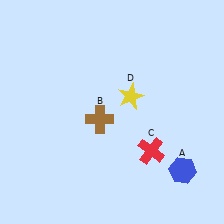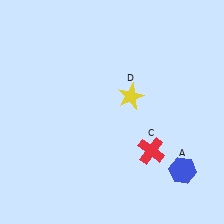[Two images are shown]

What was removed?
The brown cross (B) was removed in Image 2.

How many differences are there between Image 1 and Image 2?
There is 1 difference between the two images.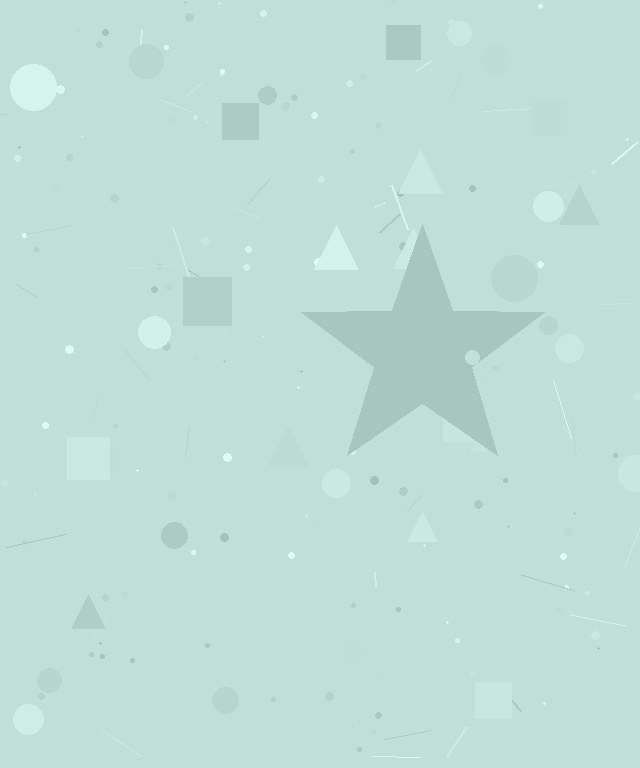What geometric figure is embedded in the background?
A star is embedded in the background.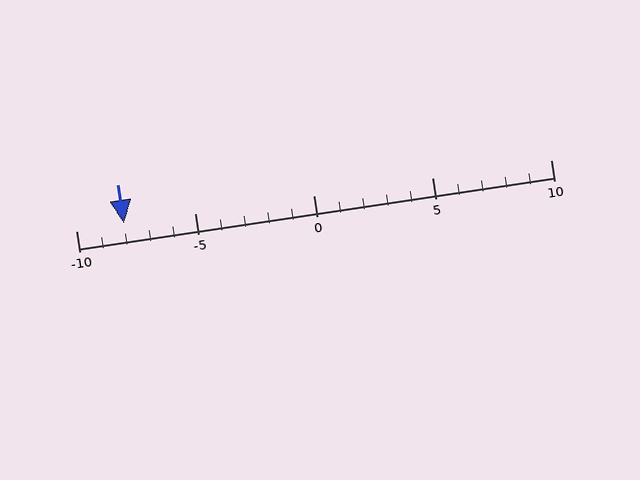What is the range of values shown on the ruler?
The ruler shows values from -10 to 10.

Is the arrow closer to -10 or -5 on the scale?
The arrow is closer to -10.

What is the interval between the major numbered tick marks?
The major tick marks are spaced 5 units apart.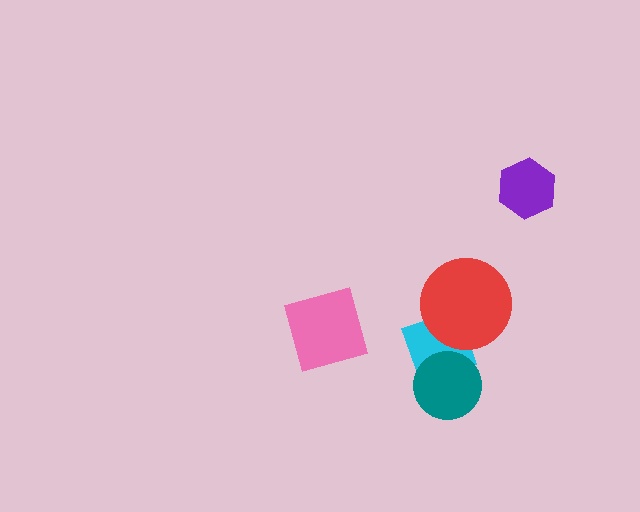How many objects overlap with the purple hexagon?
0 objects overlap with the purple hexagon.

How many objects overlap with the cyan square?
2 objects overlap with the cyan square.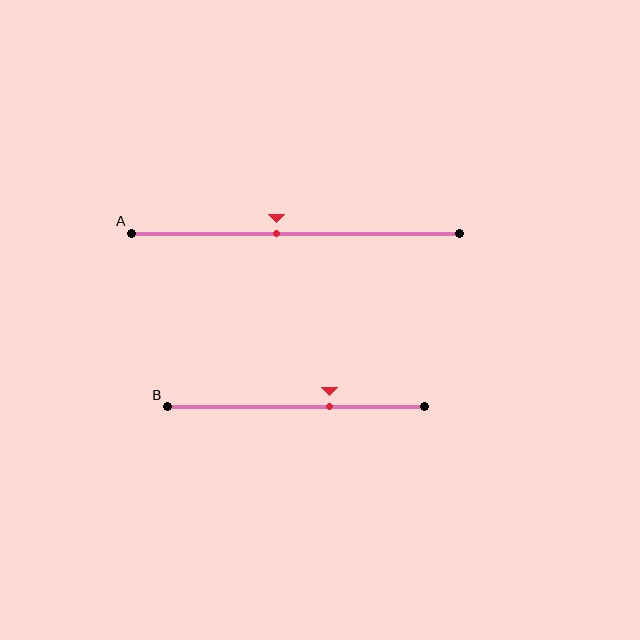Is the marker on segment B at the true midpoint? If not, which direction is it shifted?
No, the marker on segment B is shifted to the right by about 13% of the segment length.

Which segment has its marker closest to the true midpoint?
Segment A has its marker closest to the true midpoint.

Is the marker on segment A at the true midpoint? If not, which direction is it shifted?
No, the marker on segment A is shifted to the left by about 6% of the segment length.